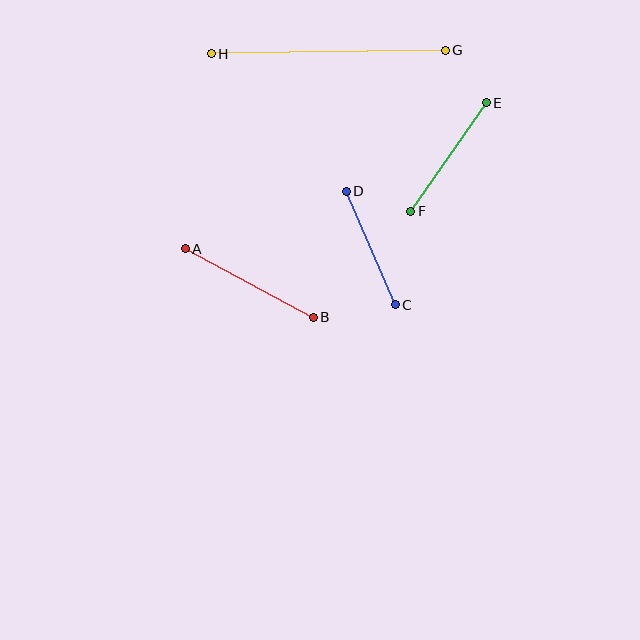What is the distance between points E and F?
The distance is approximately 132 pixels.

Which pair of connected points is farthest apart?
Points G and H are farthest apart.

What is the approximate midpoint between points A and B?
The midpoint is at approximately (249, 283) pixels.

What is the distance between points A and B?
The distance is approximately 145 pixels.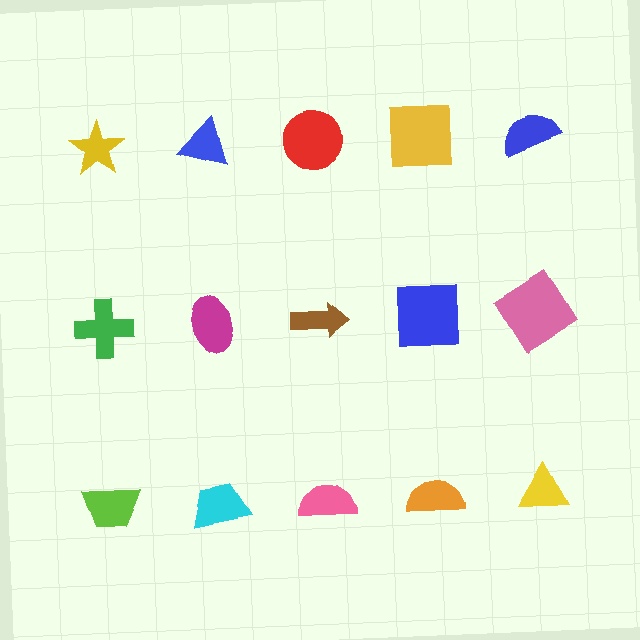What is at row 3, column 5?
A yellow triangle.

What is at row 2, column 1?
A green cross.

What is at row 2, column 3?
A brown arrow.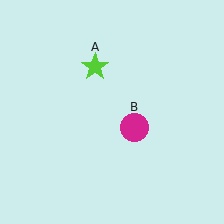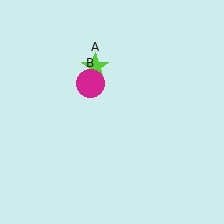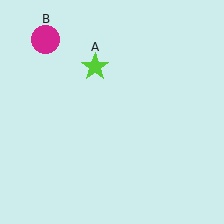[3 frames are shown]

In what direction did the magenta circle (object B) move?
The magenta circle (object B) moved up and to the left.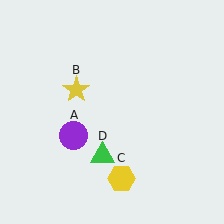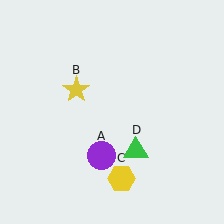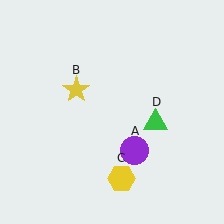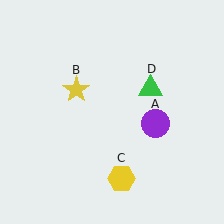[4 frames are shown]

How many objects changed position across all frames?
2 objects changed position: purple circle (object A), green triangle (object D).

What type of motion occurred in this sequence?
The purple circle (object A), green triangle (object D) rotated counterclockwise around the center of the scene.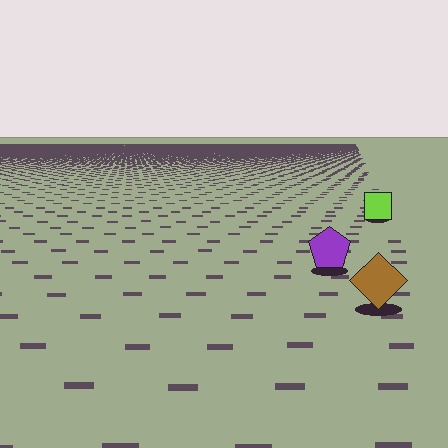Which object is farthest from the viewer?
The lime square is farthest from the viewer. It appears smaller and the ground texture around it is denser.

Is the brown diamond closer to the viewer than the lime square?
Yes. The brown diamond is closer — you can tell from the texture gradient: the ground texture is coarser near it.